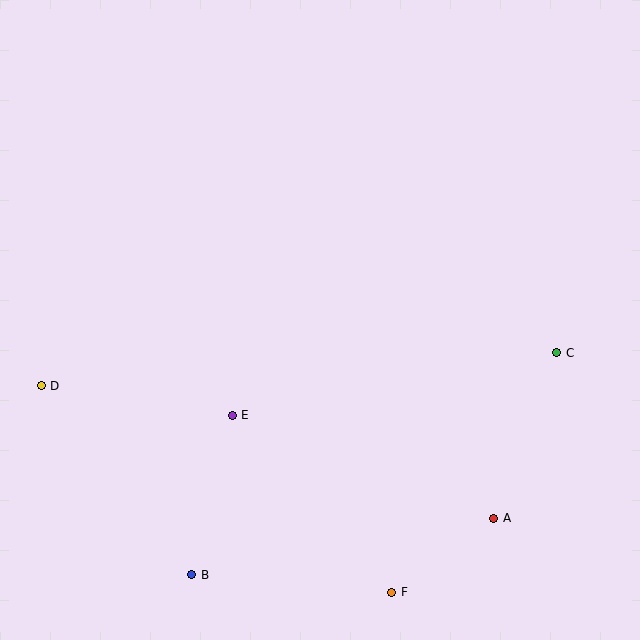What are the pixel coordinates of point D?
Point D is at (41, 386).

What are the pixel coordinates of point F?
Point F is at (392, 592).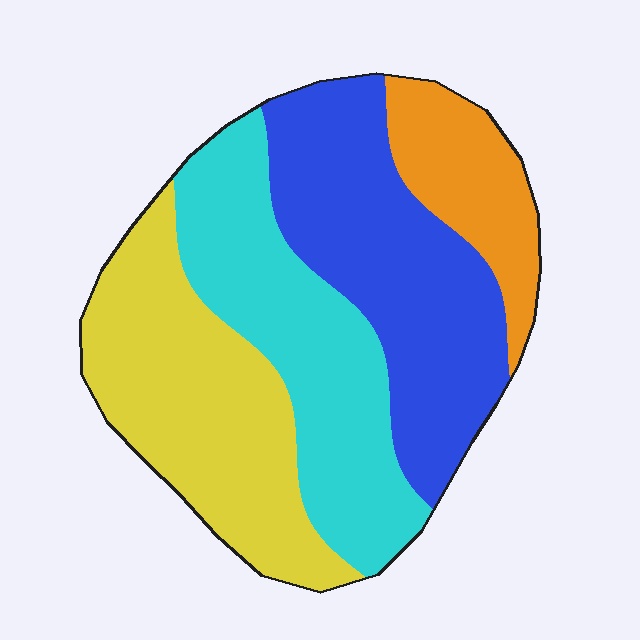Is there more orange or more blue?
Blue.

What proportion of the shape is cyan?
Cyan covers 28% of the shape.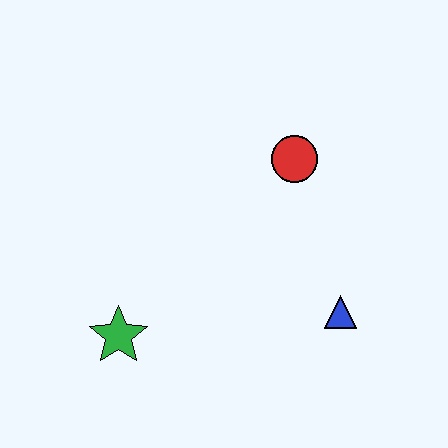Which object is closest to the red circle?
The blue triangle is closest to the red circle.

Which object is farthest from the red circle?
The green star is farthest from the red circle.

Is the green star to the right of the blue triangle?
No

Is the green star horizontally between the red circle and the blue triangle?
No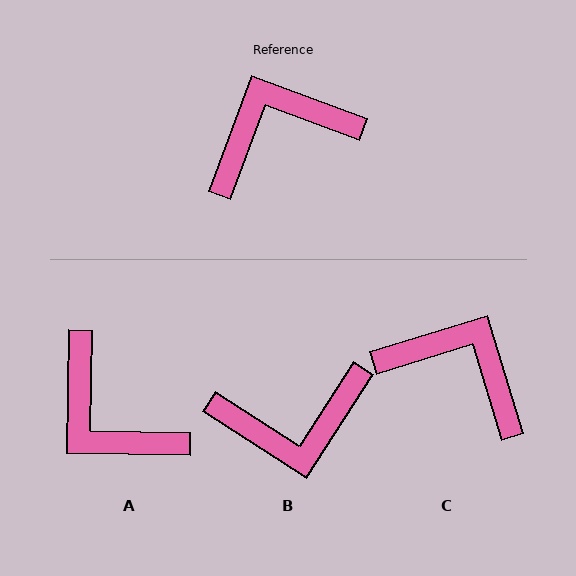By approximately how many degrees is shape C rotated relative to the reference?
Approximately 52 degrees clockwise.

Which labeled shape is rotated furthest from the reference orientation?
B, about 168 degrees away.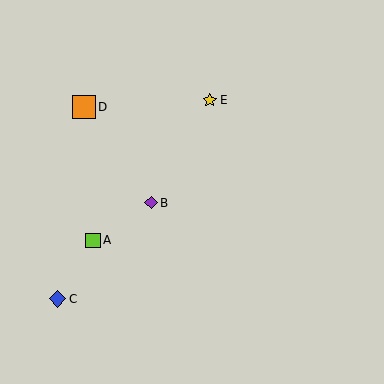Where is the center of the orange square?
The center of the orange square is at (84, 107).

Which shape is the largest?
The orange square (labeled D) is the largest.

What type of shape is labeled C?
Shape C is a blue diamond.